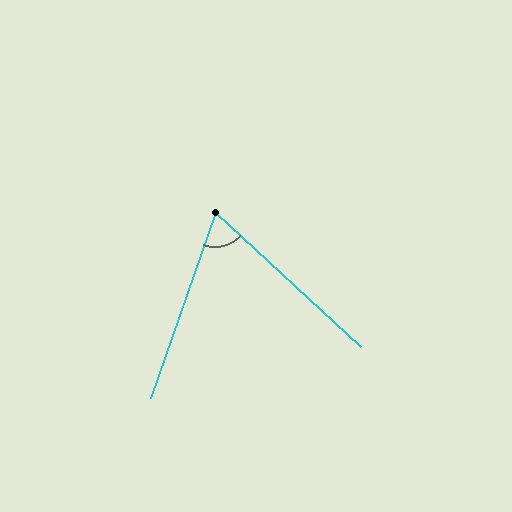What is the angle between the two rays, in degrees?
Approximately 66 degrees.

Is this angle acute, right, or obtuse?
It is acute.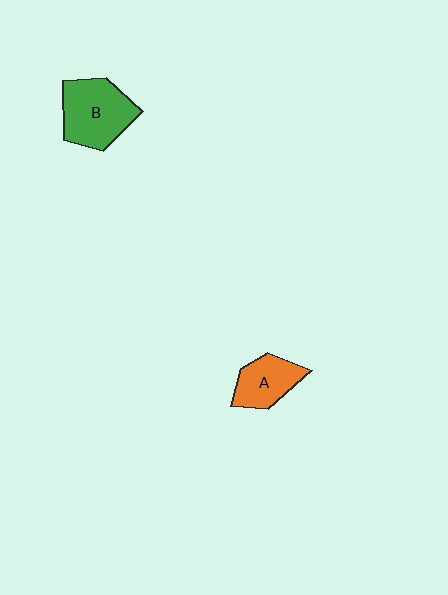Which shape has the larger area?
Shape B (green).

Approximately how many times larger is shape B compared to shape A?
Approximately 1.5 times.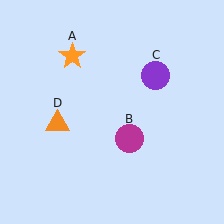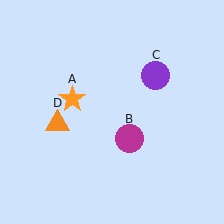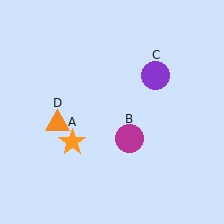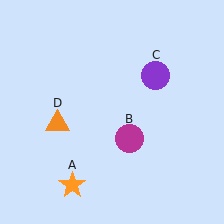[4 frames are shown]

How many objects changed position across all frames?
1 object changed position: orange star (object A).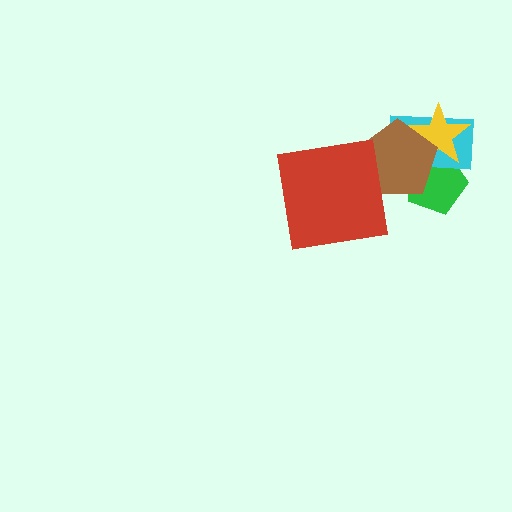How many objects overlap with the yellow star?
3 objects overlap with the yellow star.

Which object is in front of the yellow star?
The brown pentagon is in front of the yellow star.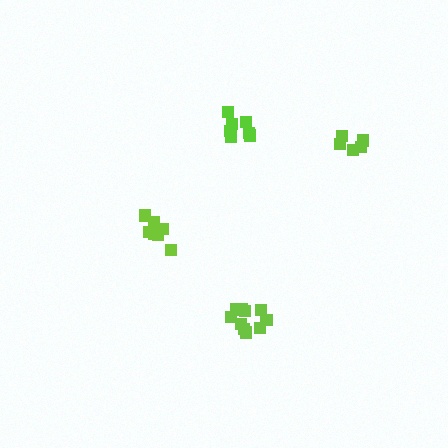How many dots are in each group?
Group 1: 11 dots, Group 2: 8 dots, Group 3: 5 dots, Group 4: 9 dots (33 total).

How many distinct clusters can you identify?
There are 4 distinct clusters.